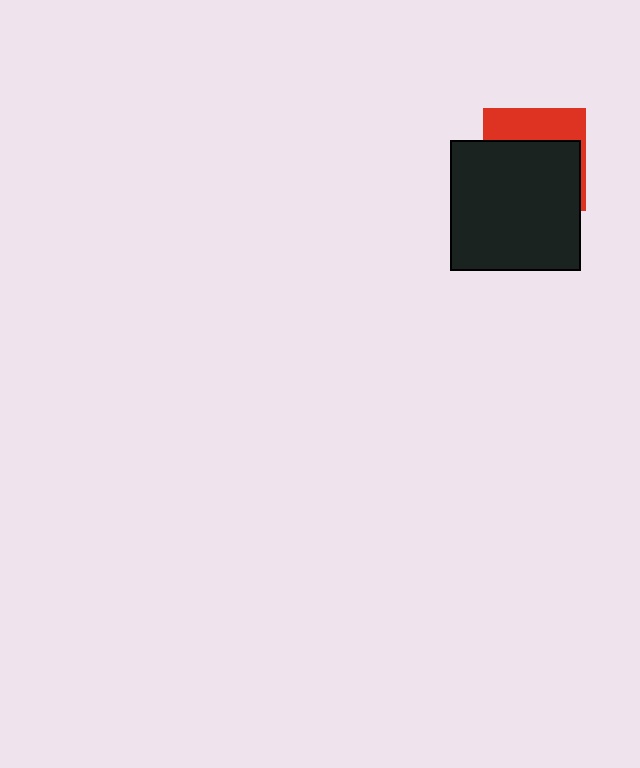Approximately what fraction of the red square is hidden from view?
Roughly 67% of the red square is hidden behind the black square.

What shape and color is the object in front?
The object in front is a black square.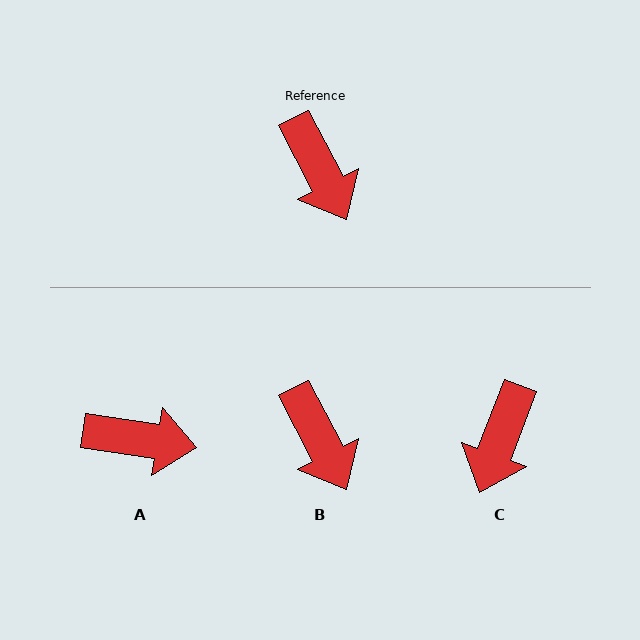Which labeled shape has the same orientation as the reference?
B.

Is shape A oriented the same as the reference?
No, it is off by about 54 degrees.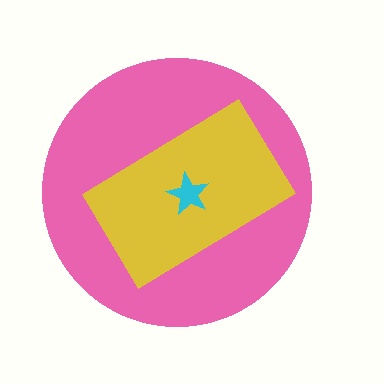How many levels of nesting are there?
3.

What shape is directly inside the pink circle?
The yellow rectangle.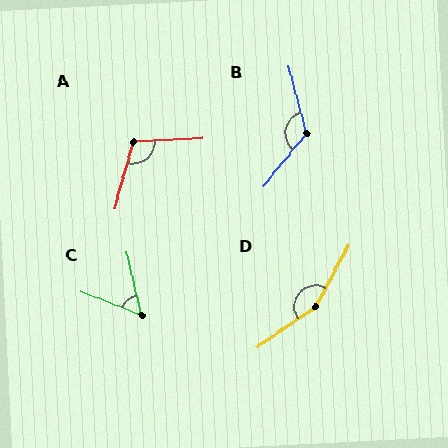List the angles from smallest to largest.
C (56°), A (109°), B (126°), D (153°).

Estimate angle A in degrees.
Approximately 109 degrees.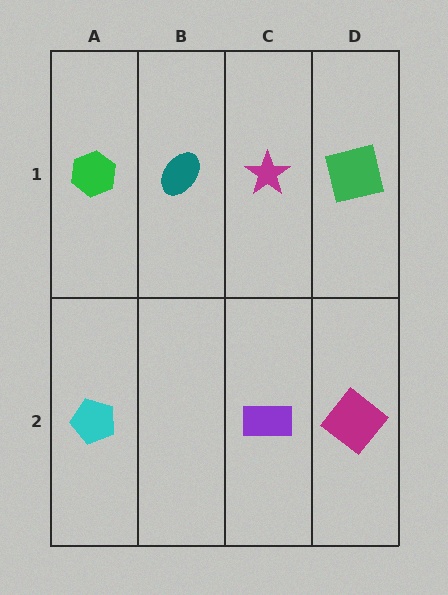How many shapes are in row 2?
3 shapes.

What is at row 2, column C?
A purple rectangle.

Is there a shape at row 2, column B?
No, that cell is empty.